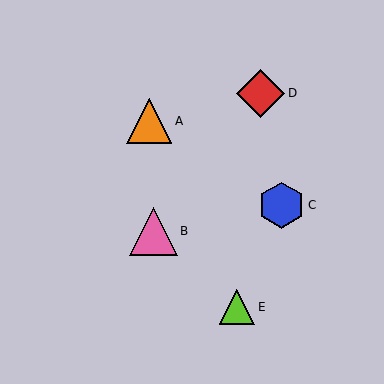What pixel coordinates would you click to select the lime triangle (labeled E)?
Click at (237, 307) to select the lime triangle E.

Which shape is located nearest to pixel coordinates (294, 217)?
The blue hexagon (labeled C) at (282, 205) is nearest to that location.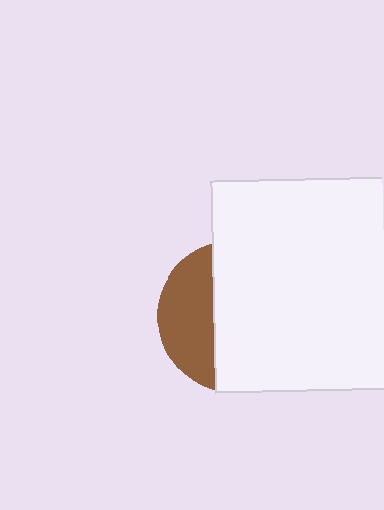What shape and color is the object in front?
The object in front is a white rectangle.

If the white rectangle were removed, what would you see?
You would see the complete brown circle.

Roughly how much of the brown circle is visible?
A small part of it is visible (roughly 33%).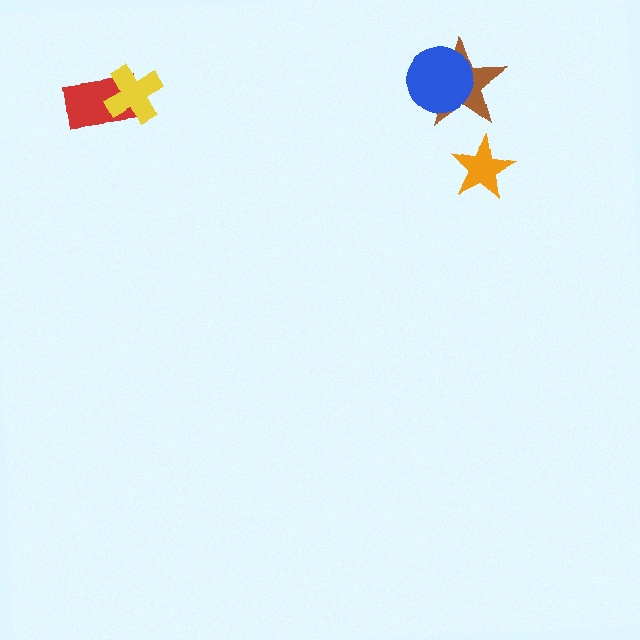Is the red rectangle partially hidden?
Yes, it is partially covered by another shape.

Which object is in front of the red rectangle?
The yellow cross is in front of the red rectangle.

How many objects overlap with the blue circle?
1 object overlaps with the blue circle.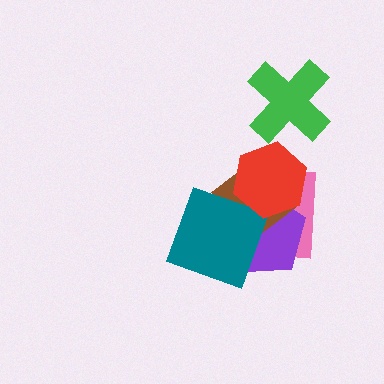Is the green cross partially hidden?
No, no other shape covers it.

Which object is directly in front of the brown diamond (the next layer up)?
The teal square is directly in front of the brown diamond.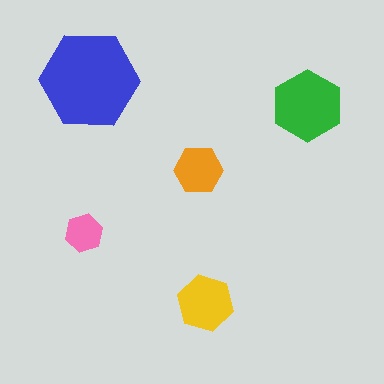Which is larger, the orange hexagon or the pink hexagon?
The orange one.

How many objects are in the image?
There are 5 objects in the image.